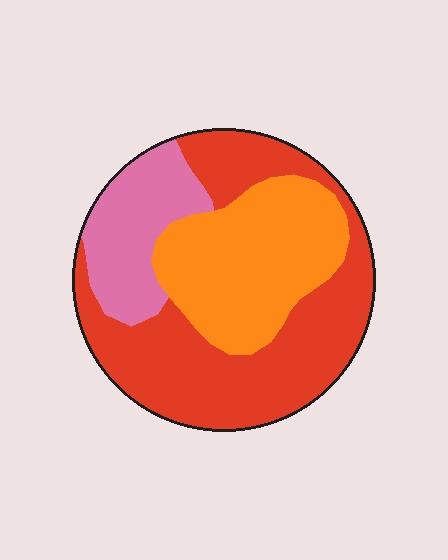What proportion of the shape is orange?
Orange covers about 30% of the shape.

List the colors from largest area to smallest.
From largest to smallest: red, orange, pink.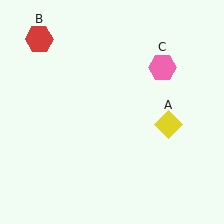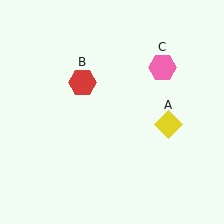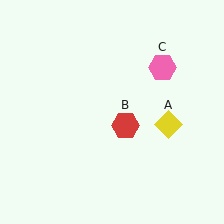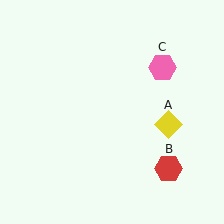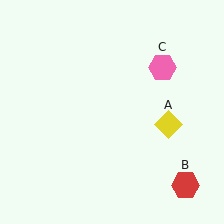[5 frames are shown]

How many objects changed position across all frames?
1 object changed position: red hexagon (object B).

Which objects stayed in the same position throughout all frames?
Yellow diamond (object A) and pink hexagon (object C) remained stationary.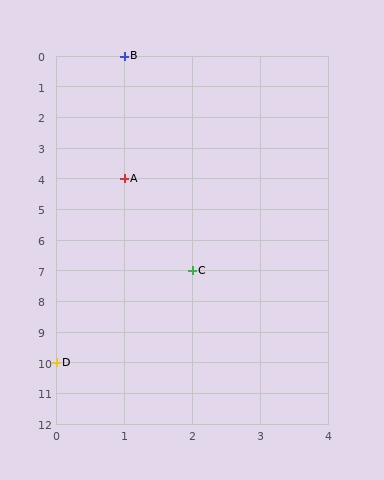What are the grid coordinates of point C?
Point C is at grid coordinates (2, 7).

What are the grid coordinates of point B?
Point B is at grid coordinates (1, 0).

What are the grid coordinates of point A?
Point A is at grid coordinates (1, 4).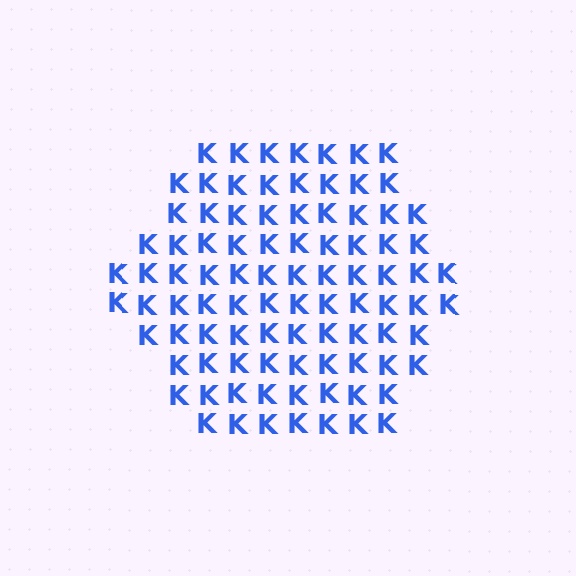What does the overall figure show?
The overall figure shows a hexagon.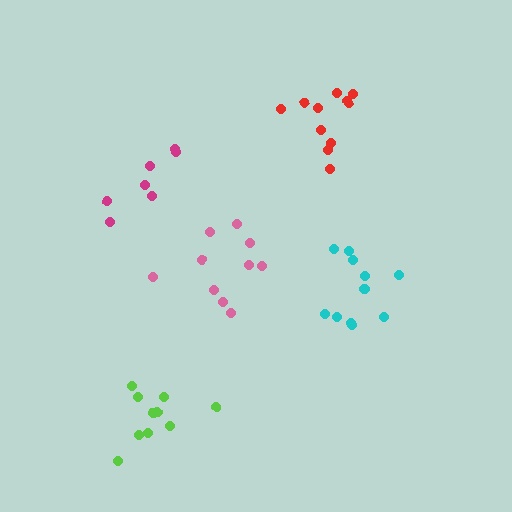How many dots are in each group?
Group 1: 11 dots, Group 2: 7 dots, Group 3: 10 dots, Group 4: 11 dots, Group 5: 10 dots (49 total).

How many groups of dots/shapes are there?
There are 5 groups.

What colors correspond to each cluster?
The clusters are colored: cyan, magenta, lime, red, pink.